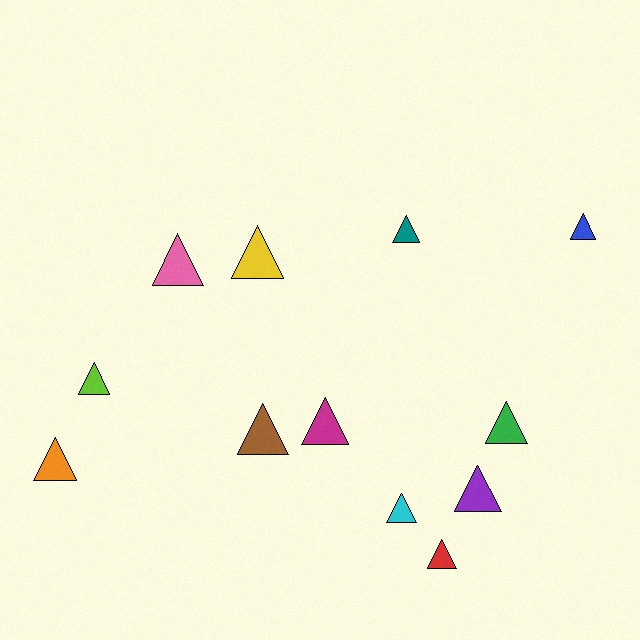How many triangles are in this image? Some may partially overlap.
There are 12 triangles.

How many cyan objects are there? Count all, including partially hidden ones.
There is 1 cyan object.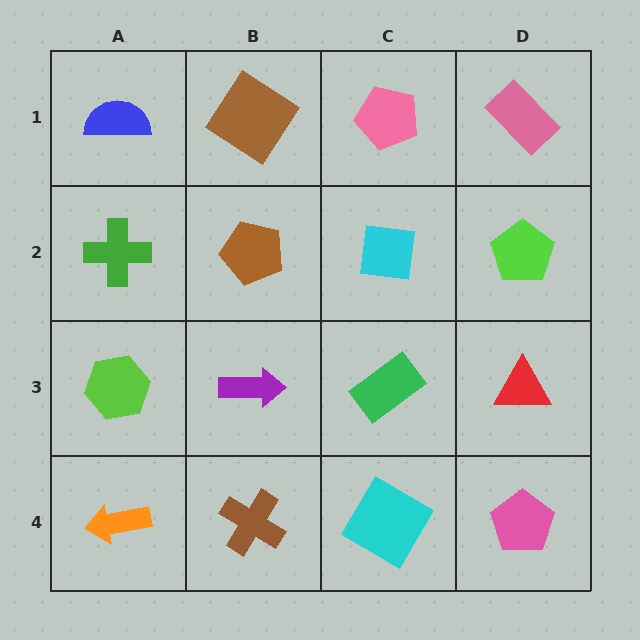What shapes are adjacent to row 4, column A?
A lime hexagon (row 3, column A), a brown cross (row 4, column B).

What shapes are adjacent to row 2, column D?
A pink rectangle (row 1, column D), a red triangle (row 3, column D), a cyan square (row 2, column C).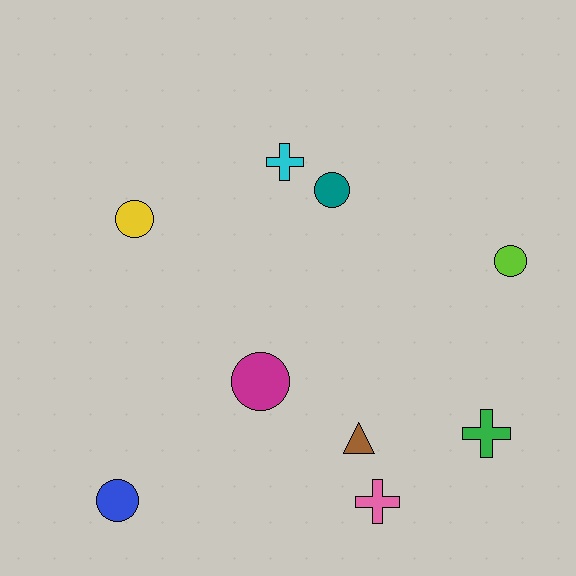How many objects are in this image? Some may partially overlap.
There are 9 objects.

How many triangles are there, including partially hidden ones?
There is 1 triangle.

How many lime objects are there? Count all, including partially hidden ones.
There is 1 lime object.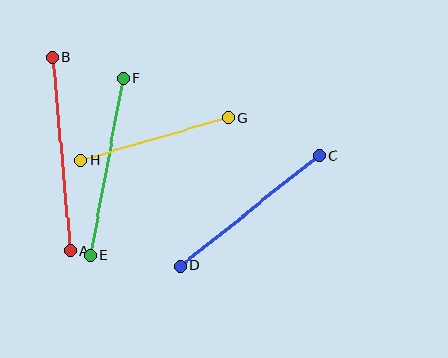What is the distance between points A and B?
The distance is approximately 194 pixels.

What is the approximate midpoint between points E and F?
The midpoint is at approximately (107, 167) pixels.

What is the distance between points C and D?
The distance is approximately 177 pixels.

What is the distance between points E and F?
The distance is approximately 179 pixels.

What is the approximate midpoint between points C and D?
The midpoint is at approximately (250, 211) pixels.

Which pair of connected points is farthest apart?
Points A and B are farthest apart.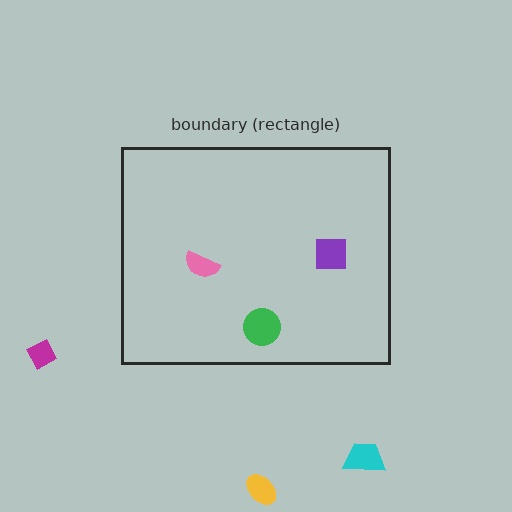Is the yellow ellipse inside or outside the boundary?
Outside.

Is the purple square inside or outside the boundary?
Inside.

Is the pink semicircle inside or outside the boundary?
Inside.